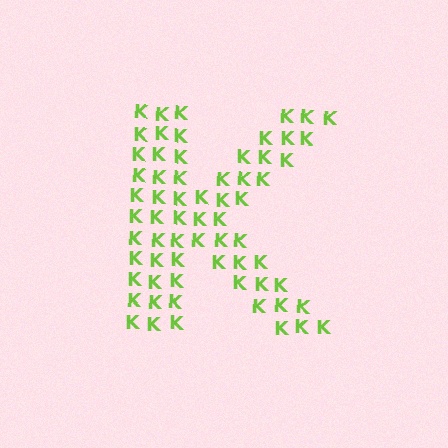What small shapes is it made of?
It is made of small letter K's.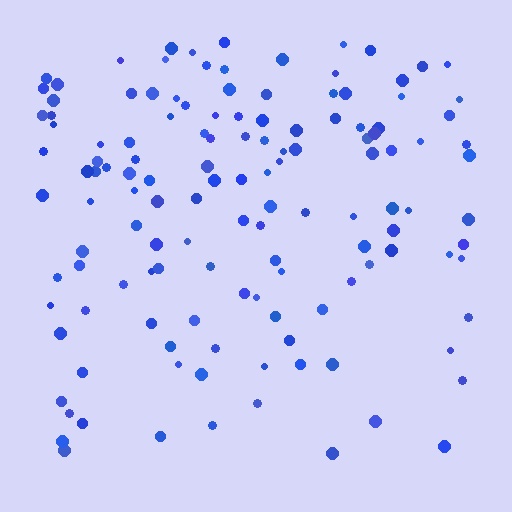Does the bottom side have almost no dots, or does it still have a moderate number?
Still a moderate number, just noticeably fewer than the top.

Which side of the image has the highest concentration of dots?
The top.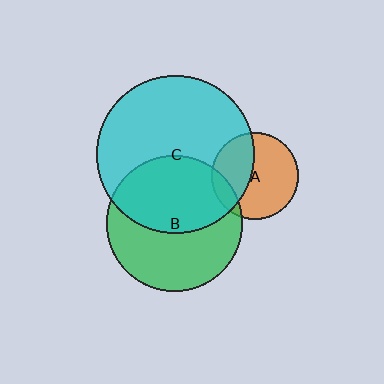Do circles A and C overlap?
Yes.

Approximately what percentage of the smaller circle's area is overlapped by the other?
Approximately 40%.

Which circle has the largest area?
Circle C (cyan).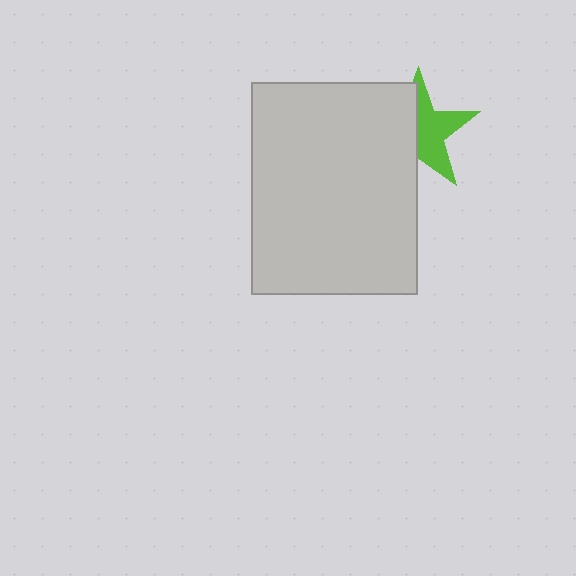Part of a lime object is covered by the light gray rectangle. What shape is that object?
It is a star.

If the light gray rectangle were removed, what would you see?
You would see the complete lime star.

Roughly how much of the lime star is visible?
About half of it is visible (roughly 52%).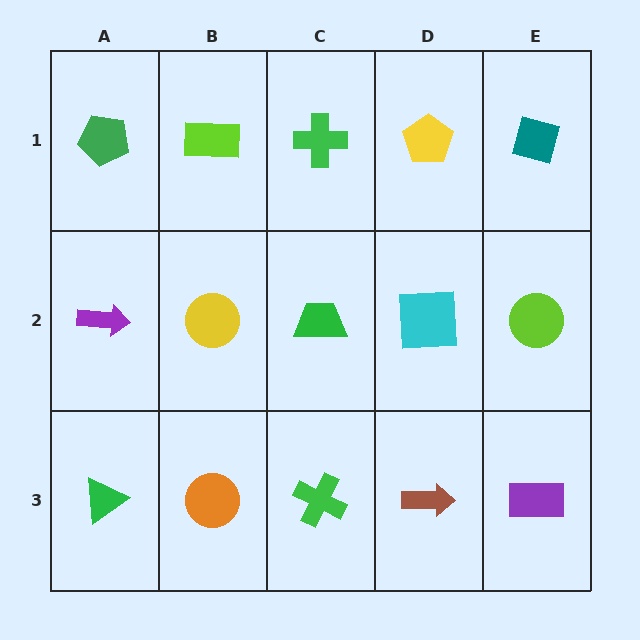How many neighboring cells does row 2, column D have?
4.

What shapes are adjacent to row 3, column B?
A yellow circle (row 2, column B), a green triangle (row 3, column A), a green cross (row 3, column C).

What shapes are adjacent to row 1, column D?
A cyan square (row 2, column D), a green cross (row 1, column C), a teal square (row 1, column E).